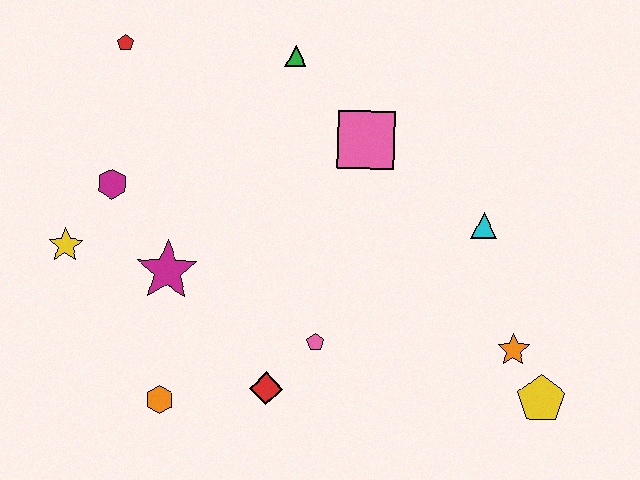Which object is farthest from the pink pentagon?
The red pentagon is farthest from the pink pentagon.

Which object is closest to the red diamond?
The pink pentagon is closest to the red diamond.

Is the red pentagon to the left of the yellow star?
No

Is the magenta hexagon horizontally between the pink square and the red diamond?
No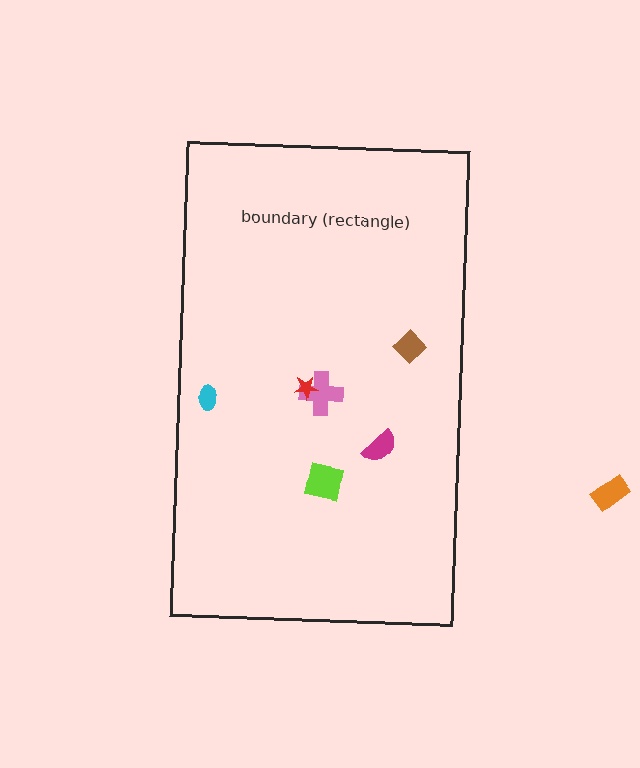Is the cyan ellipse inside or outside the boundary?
Inside.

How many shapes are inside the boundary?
6 inside, 1 outside.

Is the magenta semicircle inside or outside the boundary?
Inside.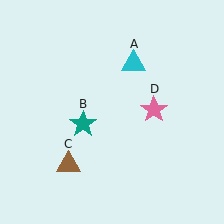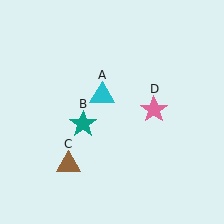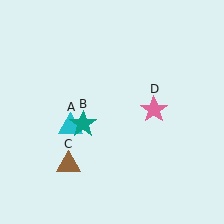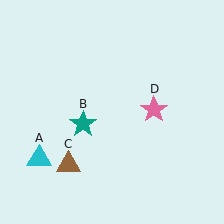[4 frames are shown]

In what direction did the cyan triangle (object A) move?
The cyan triangle (object A) moved down and to the left.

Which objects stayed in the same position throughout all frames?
Teal star (object B) and brown triangle (object C) and pink star (object D) remained stationary.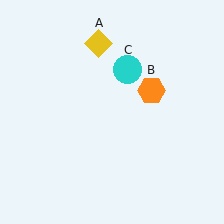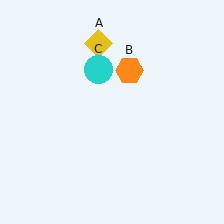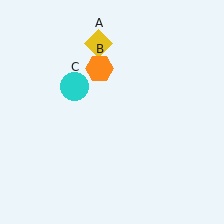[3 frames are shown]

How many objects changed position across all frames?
2 objects changed position: orange hexagon (object B), cyan circle (object C).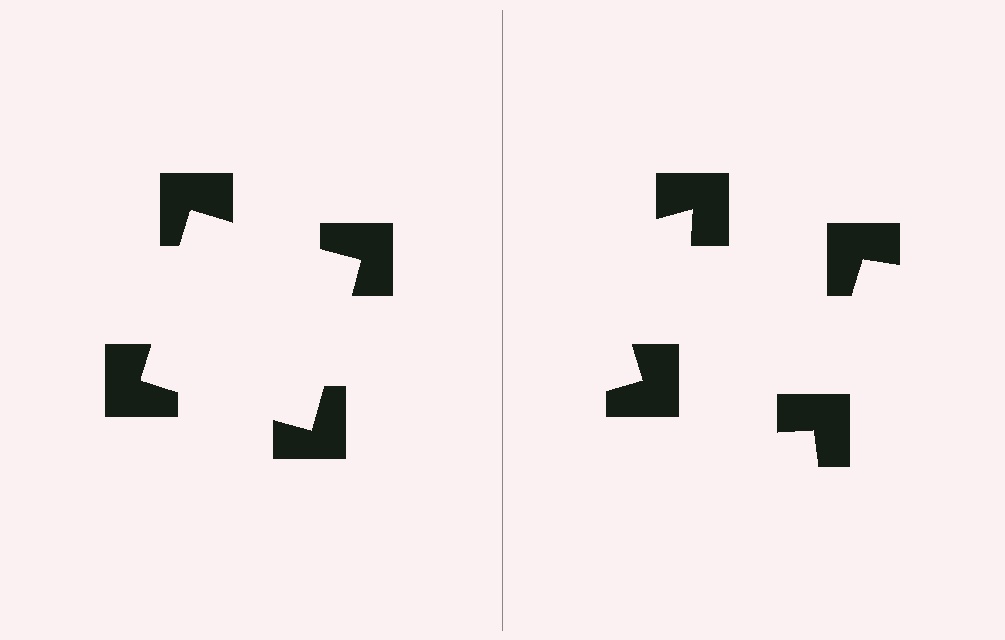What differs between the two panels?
The notched squares are positioned identically on both sides; only the wedge orientations differ. On the left they align to a square; on the right they are misaligned.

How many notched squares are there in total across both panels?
8 — 4 on each side.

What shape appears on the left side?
An illusory square.